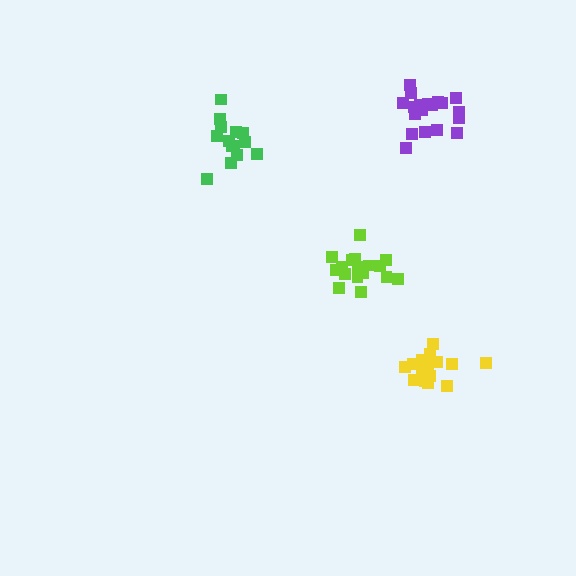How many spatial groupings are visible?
There are 4 spatial groupings.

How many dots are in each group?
Group 1: 15 dots, Group 2: 19 dots, Group 3: 17 dots, Group 4: 16 dots (67 total).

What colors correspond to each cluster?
The clusters are colored: green, purple, lime, yellow.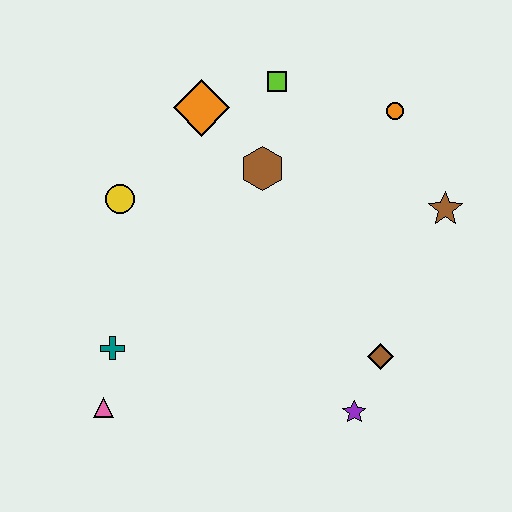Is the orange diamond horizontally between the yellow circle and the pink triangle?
No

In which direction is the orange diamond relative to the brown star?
The orange diamond is to the left of the brown star.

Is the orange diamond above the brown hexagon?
Yes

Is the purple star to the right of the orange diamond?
Yes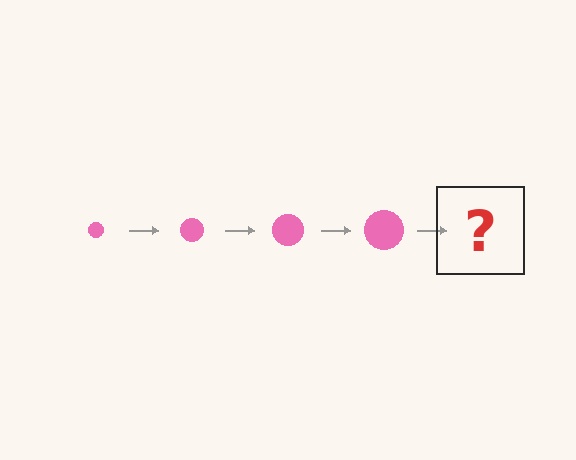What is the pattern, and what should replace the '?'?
The pattern is that the circle gets progressively larger each step. The '?' should be a pink circle, larger than the previous one.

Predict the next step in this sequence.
The next step is a pink circle, larger than the previous one.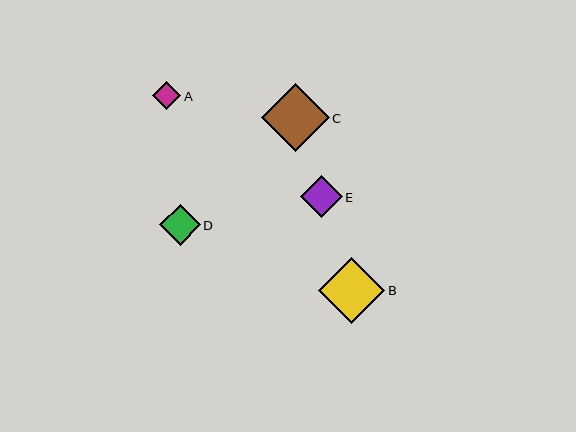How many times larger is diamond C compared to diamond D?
Diamond C is approximately 1.7 times the size of diamond D.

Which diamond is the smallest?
Diamond A is the smallest with a size of approximately 28 pixels.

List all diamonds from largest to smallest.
From largest to smallest: C, B, E, D, A.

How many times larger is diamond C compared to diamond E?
Diamond C is approximately 1.6 times the size of diamond E.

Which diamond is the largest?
Diamond C is the largest with a size of approximately 68 pixels.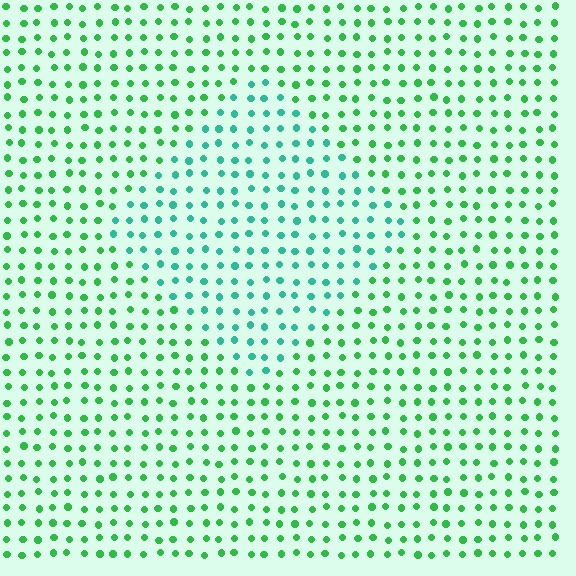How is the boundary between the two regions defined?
The boundary is defined purely by a slight shift in hue (about 35 degrees). Spacing, size, and orientation are identical on both sides.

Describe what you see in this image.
The image is filled with small green elements in a uniform arrangement. A diamond-shaped region is visible where the elements are tinted to a slightly different hue, forming a subtle color boundary.